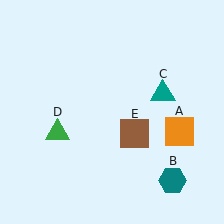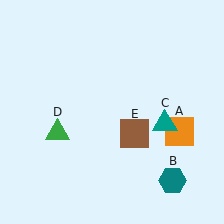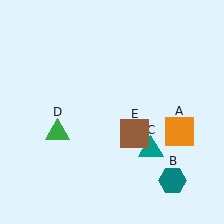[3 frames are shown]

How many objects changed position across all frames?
1 object changed position: teal triangle (object C).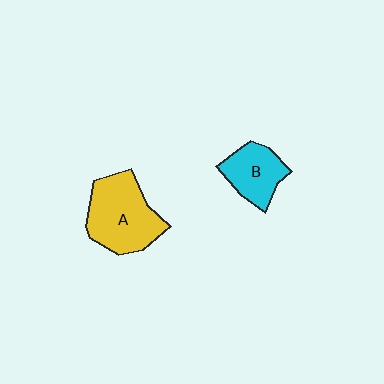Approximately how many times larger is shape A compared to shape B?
Approximately 1.6 times.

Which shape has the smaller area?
Shape B (cyan).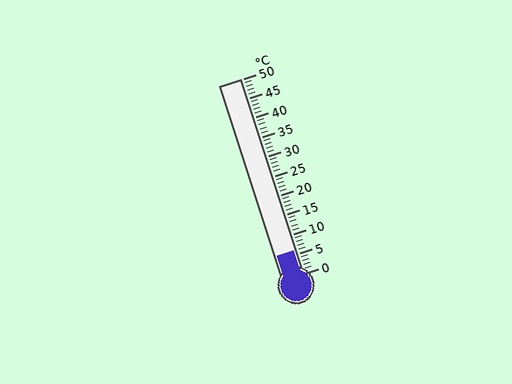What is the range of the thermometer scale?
The thermometer scale ranges from 0°C to 50°C.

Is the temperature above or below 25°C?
The temperature is below 25°C.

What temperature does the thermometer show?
The thermometer shows approximately 6°C.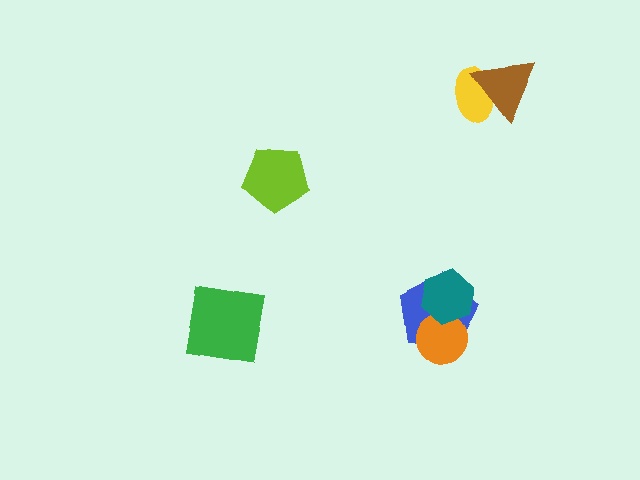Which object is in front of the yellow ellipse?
The brown triangle is in front of the yellow ellipse.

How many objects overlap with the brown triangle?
1 object overlaps with the brown triangle.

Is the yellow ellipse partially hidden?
Yes, it is partially covered by another shape.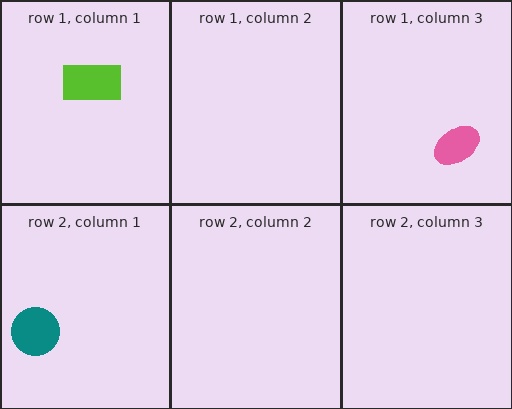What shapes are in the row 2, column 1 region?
The teal circle.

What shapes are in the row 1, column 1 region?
The lime rectangle.